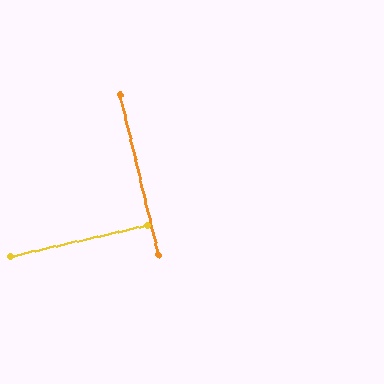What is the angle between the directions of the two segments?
Approximately 89 degrees.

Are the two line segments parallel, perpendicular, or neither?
Perpendicular — they meet at approximately 89°.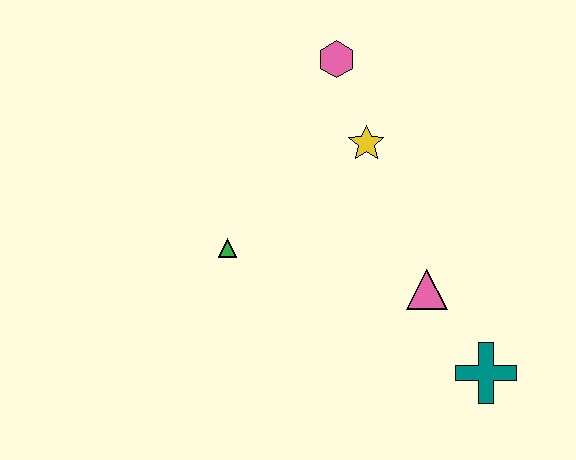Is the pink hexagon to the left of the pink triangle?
Yes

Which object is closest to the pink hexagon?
The yellow star is closest to the pink hexagon.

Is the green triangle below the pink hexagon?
Yes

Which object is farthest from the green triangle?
The teal cross is farthest from the green triangle.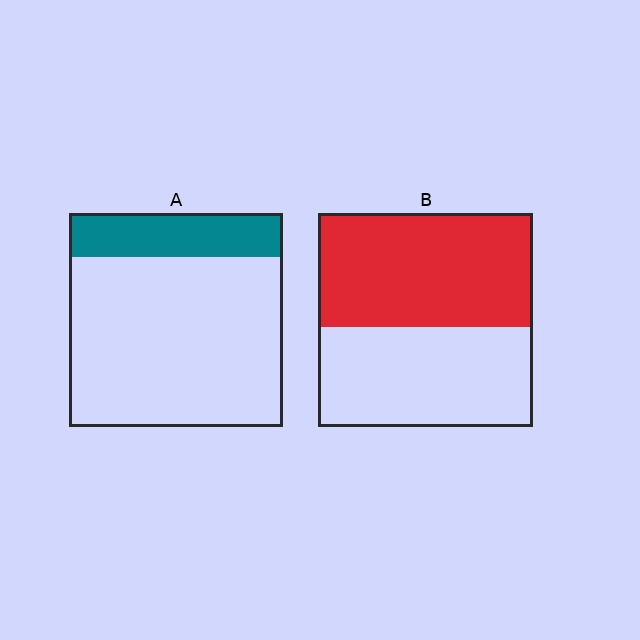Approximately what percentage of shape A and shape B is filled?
A is approximately 20% and B is approximately 55%.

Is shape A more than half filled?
No.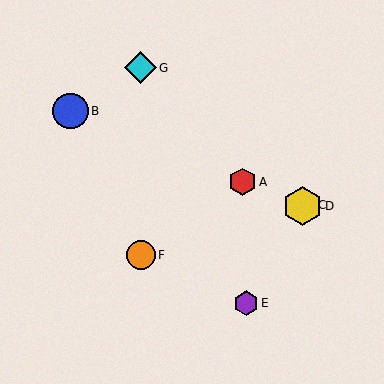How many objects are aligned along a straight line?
4 objects (A, B, C, D) are aligned along a straight line.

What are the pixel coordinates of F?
Object F is at (141, 255).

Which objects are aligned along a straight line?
Objects A, B, C, D are aligned along a straight line.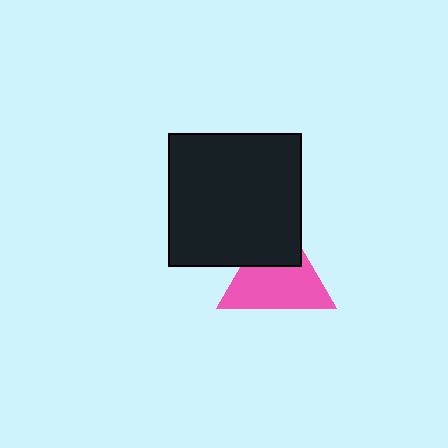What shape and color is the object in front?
The object in front is a black square.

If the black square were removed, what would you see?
You would see the complete pink triangle.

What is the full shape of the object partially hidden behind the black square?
The partially hidden object is a pink triangle.